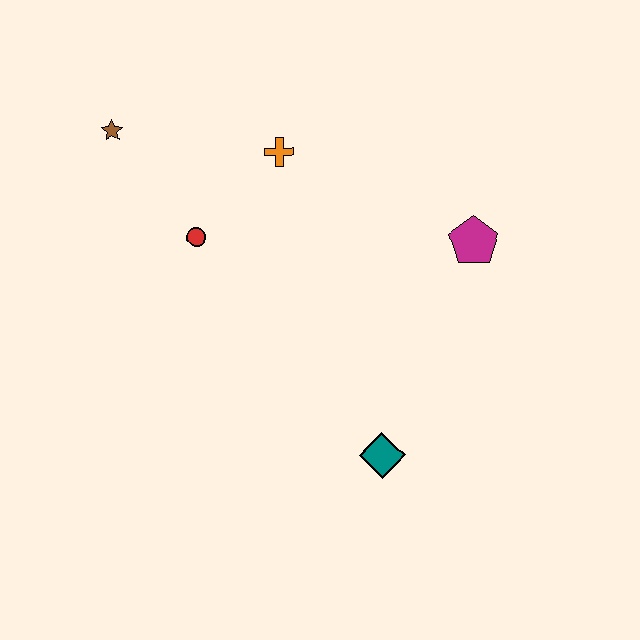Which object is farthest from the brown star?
The teal diamond is farthest from the brown star.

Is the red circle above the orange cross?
No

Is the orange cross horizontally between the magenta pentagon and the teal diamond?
No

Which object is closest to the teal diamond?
The magenta pentagon is closest to the teal diamond.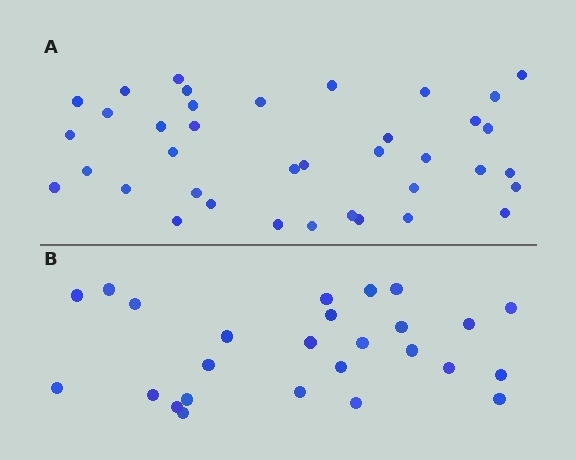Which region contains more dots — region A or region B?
Region A (the top region) has more dots.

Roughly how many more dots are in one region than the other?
Region A has roughly 12 or so more dots than region B.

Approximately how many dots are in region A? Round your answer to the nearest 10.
About 40 dots. (The exact count is 38, which rounds to 40.)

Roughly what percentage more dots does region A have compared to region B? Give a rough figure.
About 45% more.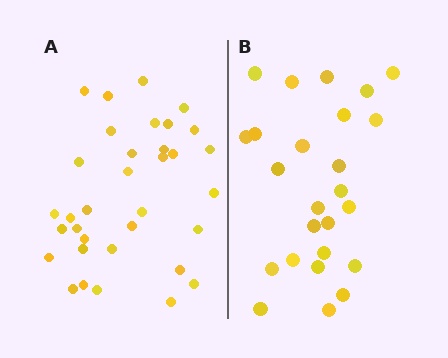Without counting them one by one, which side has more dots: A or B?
Region A (the left region) has more dots.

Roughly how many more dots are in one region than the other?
Region A has roughly 8 or so more dots than region B.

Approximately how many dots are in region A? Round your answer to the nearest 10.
About 30 dots. (The exact count is 34, which rounds to 30.)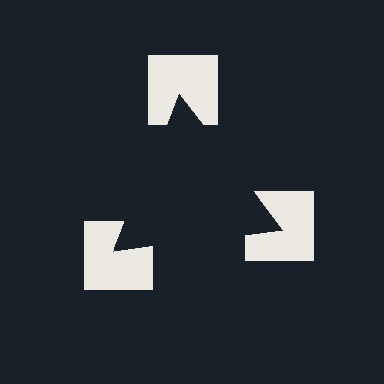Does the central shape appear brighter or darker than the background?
It typically appears slightly darker than the background, even though no actual brightness change is drawn.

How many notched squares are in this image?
There are 3 — one at each vertex of the illusory triangle.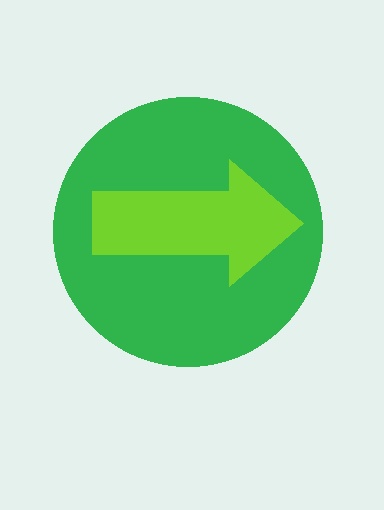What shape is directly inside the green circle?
The lime arrow.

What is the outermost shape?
The green circle.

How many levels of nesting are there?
2.